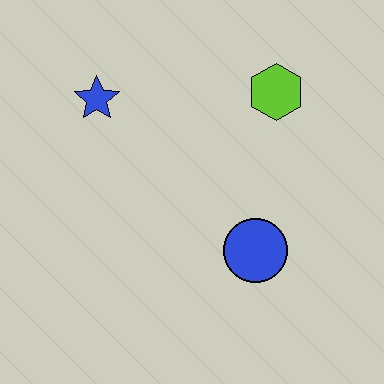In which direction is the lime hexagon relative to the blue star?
The lime hexagon is to the right of the blue star.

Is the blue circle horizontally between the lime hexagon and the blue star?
Yes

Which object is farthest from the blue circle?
The blue star is farthest from the blue circle.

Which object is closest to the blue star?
The lime hexagon is closest to the blue star.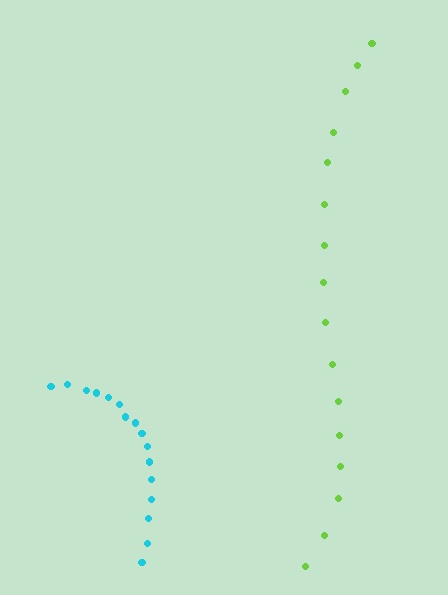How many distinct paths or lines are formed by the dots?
There are 2 distinct paths.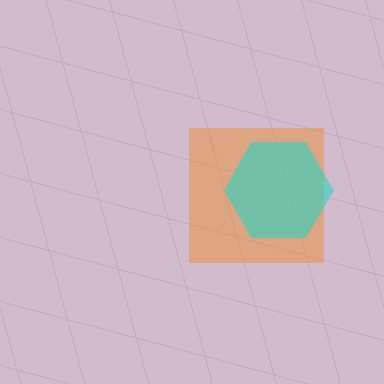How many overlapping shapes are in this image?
There are 2 overlapping shapes in the image.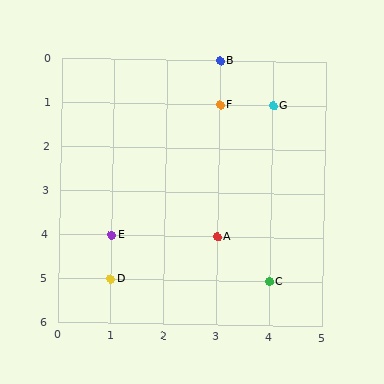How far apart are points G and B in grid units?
Points G and B are 1 column and 1 row apart (about 1.4 grid units diagonally).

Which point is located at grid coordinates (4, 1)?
Point G is at (4, 1).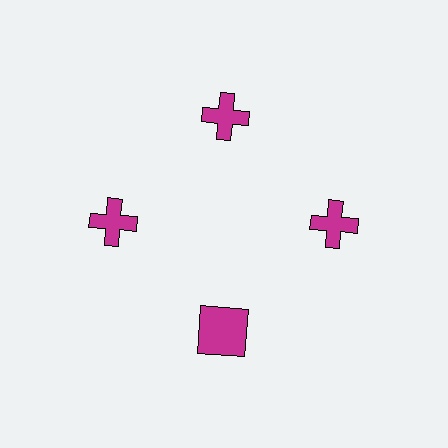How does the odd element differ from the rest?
It has a different shape: square instead of cross.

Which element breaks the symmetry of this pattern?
The magenta square at roughly the 6 o'clock position breaks the symmetry. All other shapes are magenta crosses.